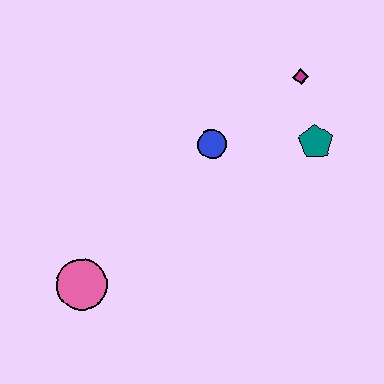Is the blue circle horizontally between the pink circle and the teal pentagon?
Yes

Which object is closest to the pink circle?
The blue circle is closest to the pink circle.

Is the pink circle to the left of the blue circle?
Yes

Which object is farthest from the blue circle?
The pink circle is farthest from the blue circle.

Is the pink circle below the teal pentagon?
Yes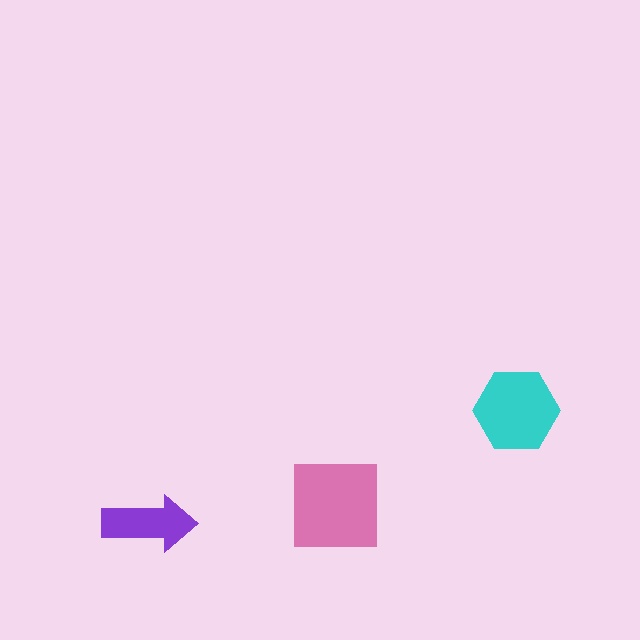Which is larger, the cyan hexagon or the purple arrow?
The cyan hexagon.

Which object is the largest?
The pink square.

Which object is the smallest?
The purple arrow.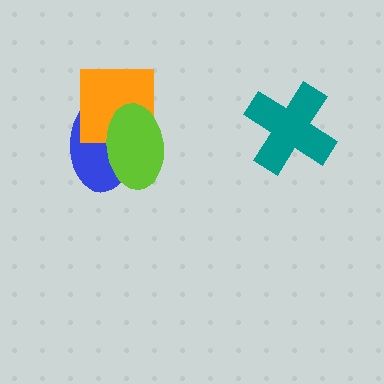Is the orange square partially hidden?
Yes, it is partially covered by another shape.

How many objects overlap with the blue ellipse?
2 objects overlap with the blue ellipse.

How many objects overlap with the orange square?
2 objects overlap with the orange square.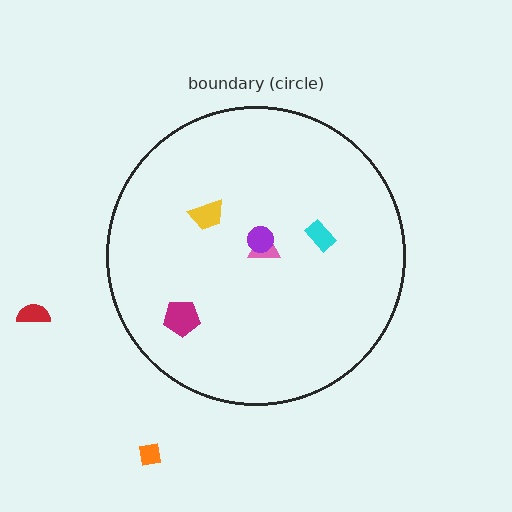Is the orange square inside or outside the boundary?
Outside.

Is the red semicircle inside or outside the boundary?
Outside.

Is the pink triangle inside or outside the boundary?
Inside.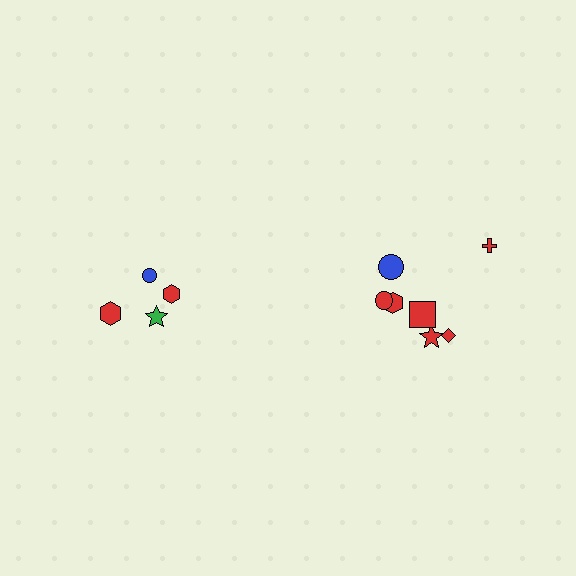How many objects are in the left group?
There are 4 objects.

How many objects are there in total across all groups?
There are 11 objects.